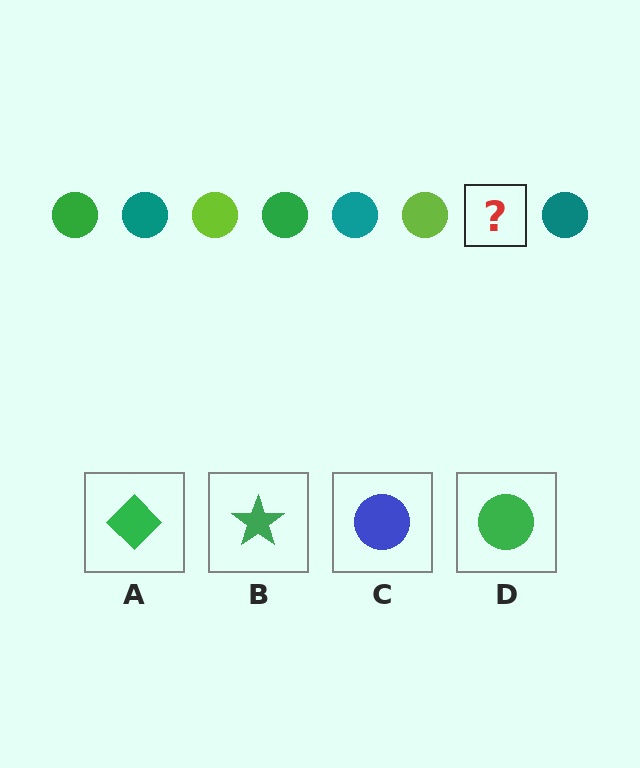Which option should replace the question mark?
Option D.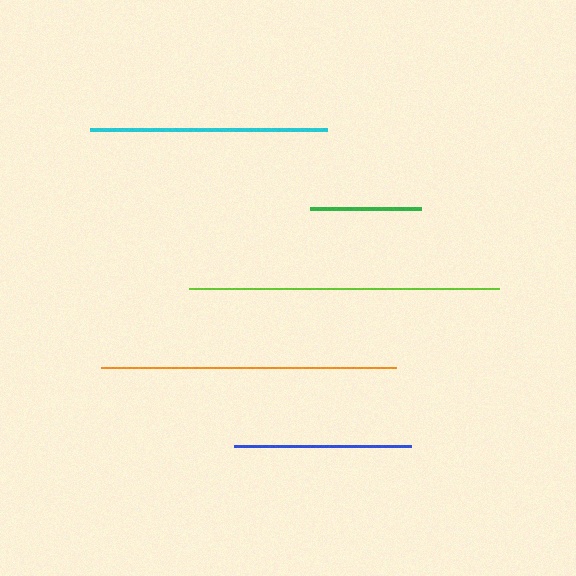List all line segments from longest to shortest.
From longest to shortest: lime, orange, cyan, blue, green.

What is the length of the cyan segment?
The cyan segment is approximately 237 pixels long.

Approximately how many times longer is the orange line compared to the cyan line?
The orange line is approximately 1.2 times the length of the cyan line.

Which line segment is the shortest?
The green line is the shortest at approximately 110 pixels.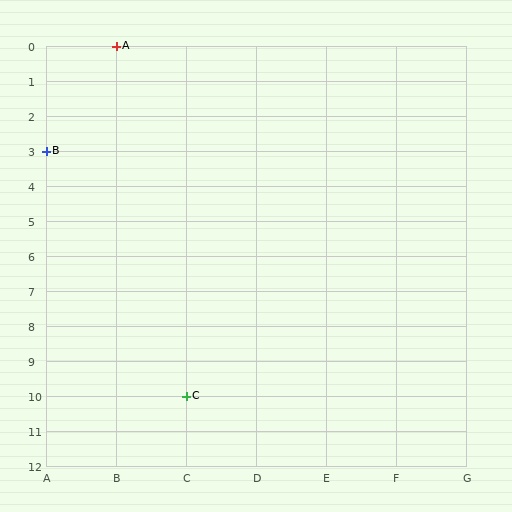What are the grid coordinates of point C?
Point C is at grid coordinates (C, 10).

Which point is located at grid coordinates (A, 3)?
Point B is at (A, 3).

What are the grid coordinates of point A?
Point A is at grid coordinates (B, 0).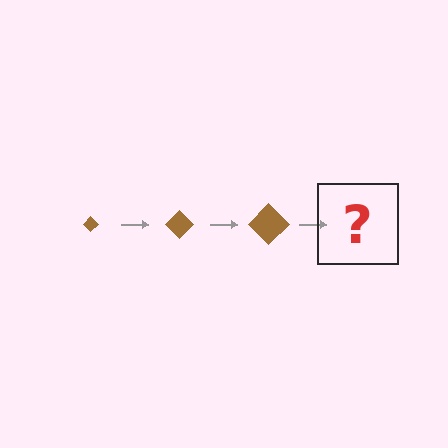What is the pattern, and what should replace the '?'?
The pattern is that the diamond gets progressively larger each step. The '?' should be a brown diamond, larger than the previous one.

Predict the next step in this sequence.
The next step is a brown diamond, larger than the previous one.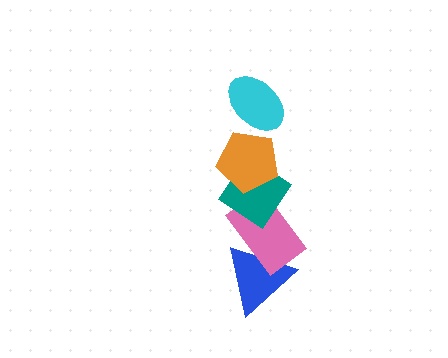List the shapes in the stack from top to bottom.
From top to bottom: the cyan ellipse, the orange pentagon, the teal diamond, the pink rectangle, the blue triangle.